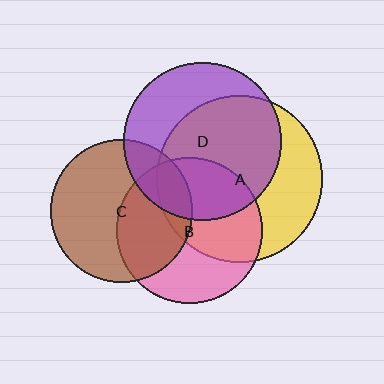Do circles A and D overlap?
Yes.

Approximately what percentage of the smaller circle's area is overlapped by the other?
Approximately 65%.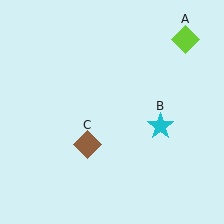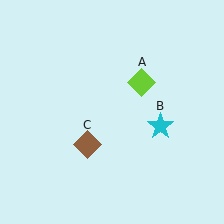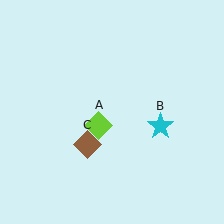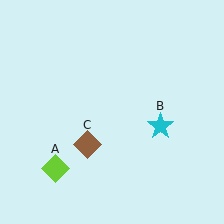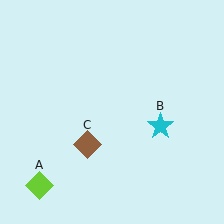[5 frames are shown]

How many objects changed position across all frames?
1 object changed position: lime diamond (object A).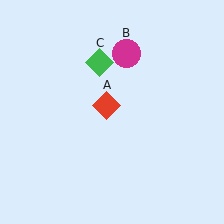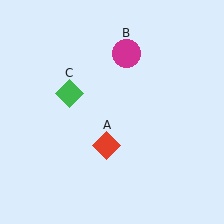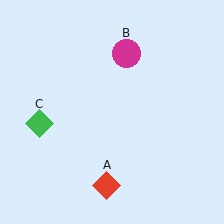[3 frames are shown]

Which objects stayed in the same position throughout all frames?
Magenta circle (object B) remained stationary.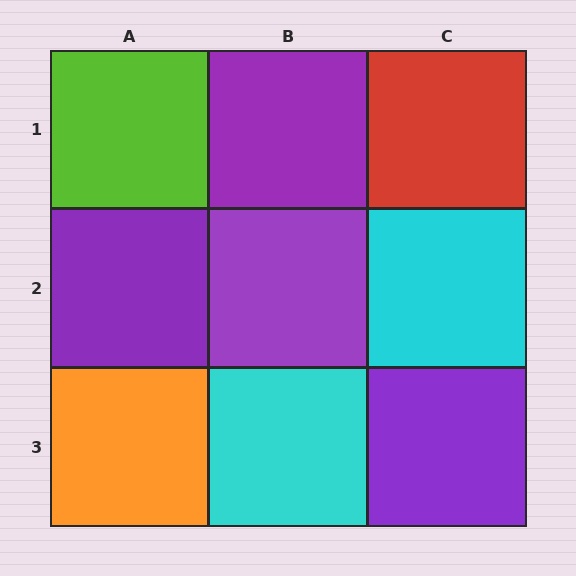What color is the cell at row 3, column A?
Orange.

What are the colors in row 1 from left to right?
Lime, purple, red.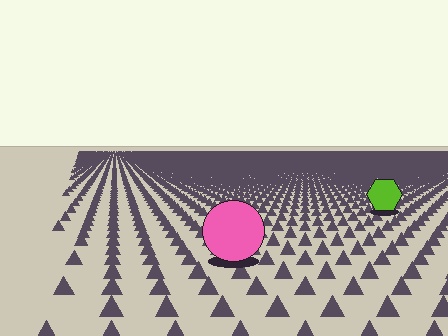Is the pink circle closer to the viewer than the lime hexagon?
Yes. The pink circle is closer — you can tell from the texture gradient: the ground texture is coarser near it.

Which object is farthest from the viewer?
The lime hexagon is farthest from the viewer. It appears smaller and the ground texture around it is denser.